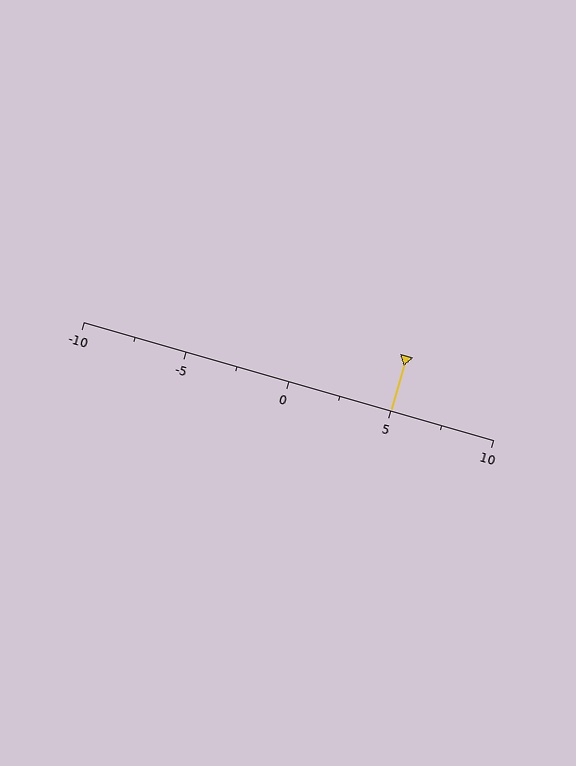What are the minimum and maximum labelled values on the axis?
The axis runs from -10 to 10.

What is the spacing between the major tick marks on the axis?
The major ticks are spaced 5 apart.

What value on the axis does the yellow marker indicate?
The marker indicates approximately 5.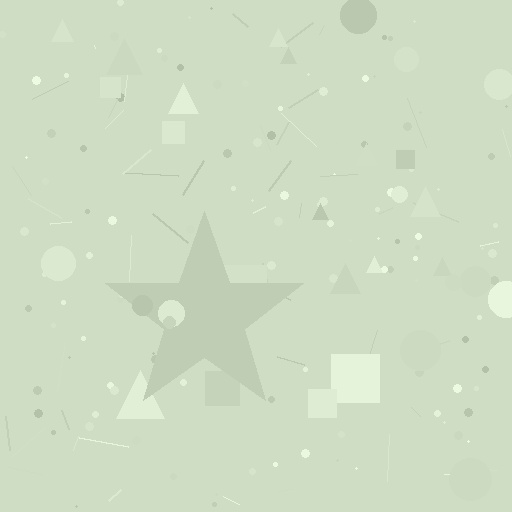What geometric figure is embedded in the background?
A star is embedded in the background.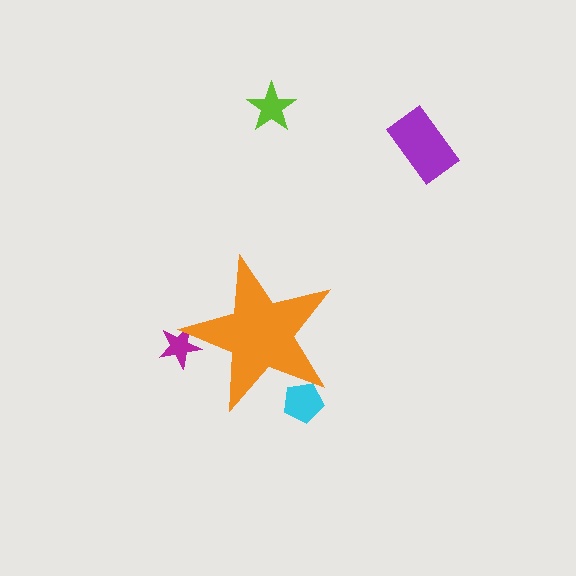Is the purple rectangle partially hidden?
No, the purple rectangle is fully visible.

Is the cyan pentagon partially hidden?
Yes, the cyan pentagon is partially hidden behind the orange star.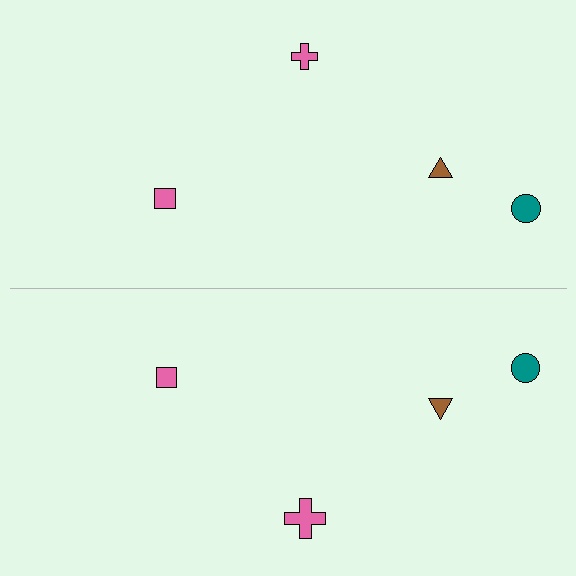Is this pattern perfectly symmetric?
No, the pattern is not perfectly symmetric. The pink cross on the bottom side has a different size than its mirror counterpart.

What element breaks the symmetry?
The pink cross on the bottom side has a different size than its mirror counterpart.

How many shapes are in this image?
There are 8 shapes in this image.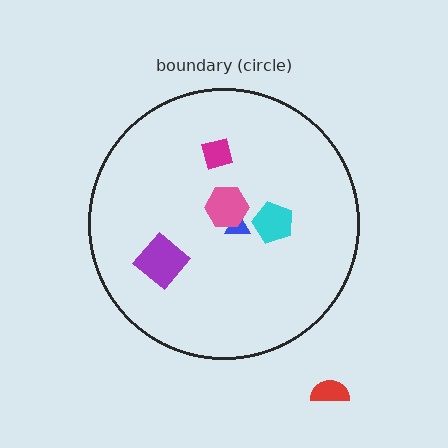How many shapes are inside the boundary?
5 inside, 1 outside.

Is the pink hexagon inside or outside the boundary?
Inside.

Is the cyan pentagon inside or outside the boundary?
Inside.